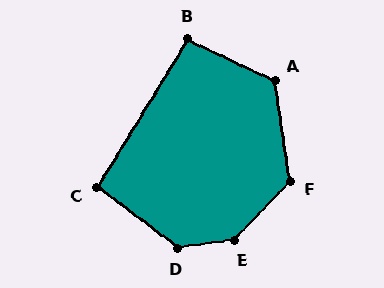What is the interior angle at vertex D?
Approximately 136 degrees (obtuse).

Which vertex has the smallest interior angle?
C, at approximately 95 degrees.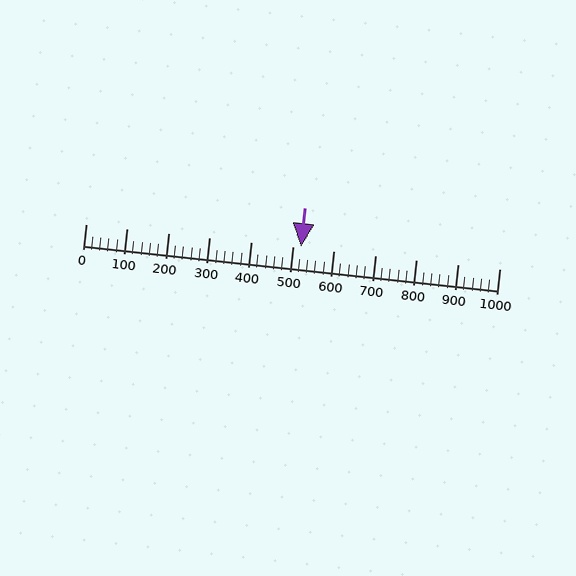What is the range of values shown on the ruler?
The ruler shows values from 0 to 1000.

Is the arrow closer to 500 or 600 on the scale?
The arrow is closer to 500.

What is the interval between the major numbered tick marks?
The major tick marks are spaced 100 units apart.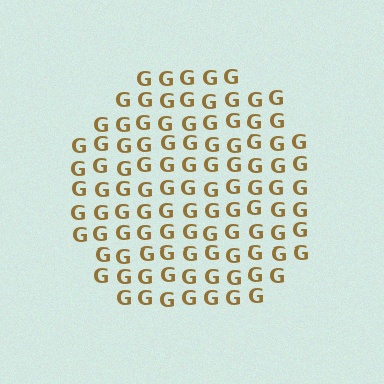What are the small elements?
The small elements are letter G's.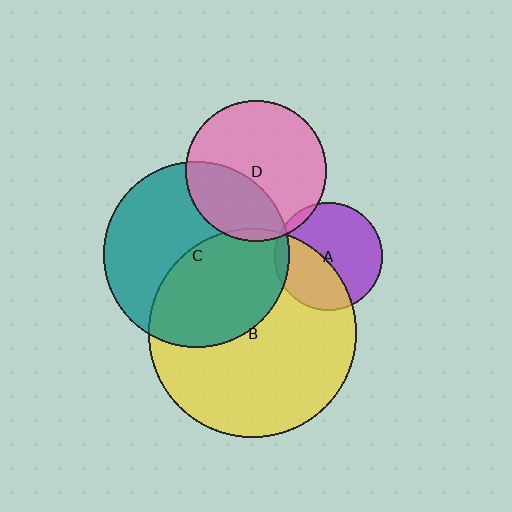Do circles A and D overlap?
Yes.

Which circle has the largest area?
Circle B (yellow).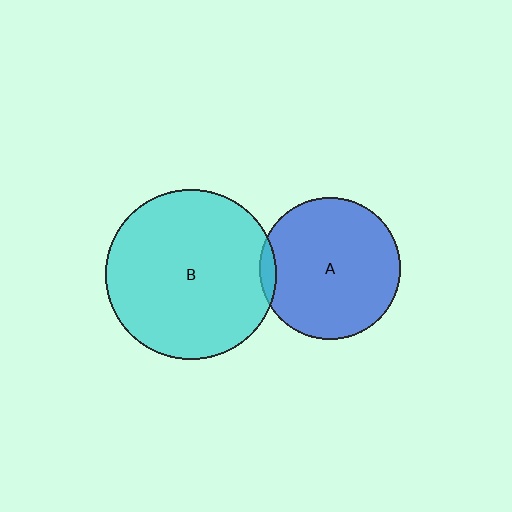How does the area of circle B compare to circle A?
Approximately 1.4 times.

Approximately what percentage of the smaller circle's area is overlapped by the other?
Approximately 5%.